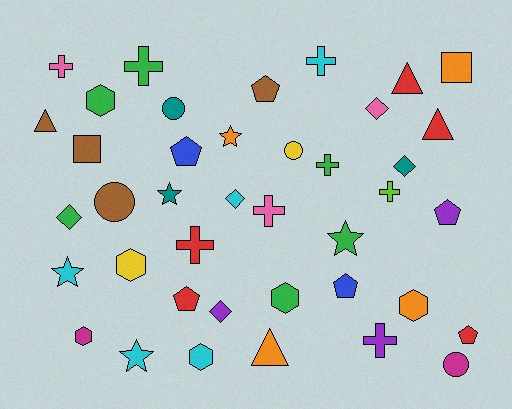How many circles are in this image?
There are 4 circles.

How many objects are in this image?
There are 40 objects.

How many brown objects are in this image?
There are 4 brown objects.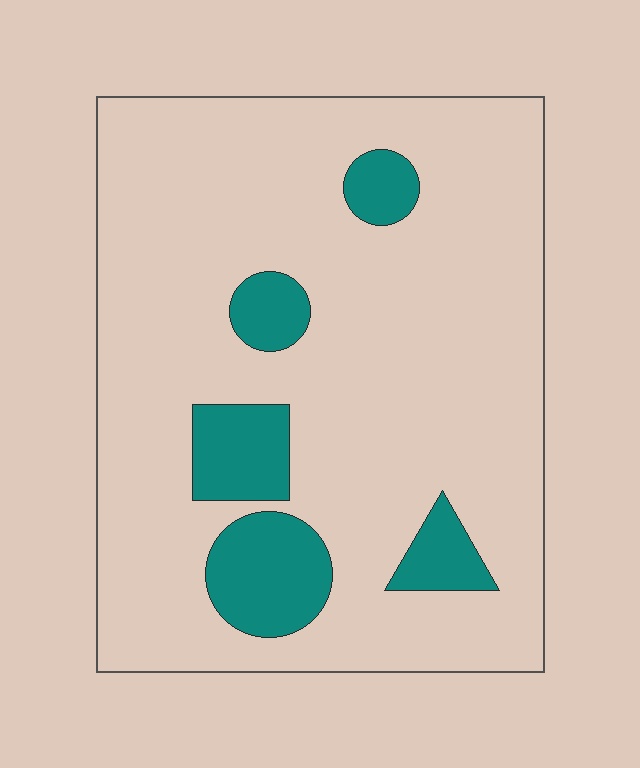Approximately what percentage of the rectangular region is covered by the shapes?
Approximately 15%.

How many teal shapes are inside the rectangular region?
5.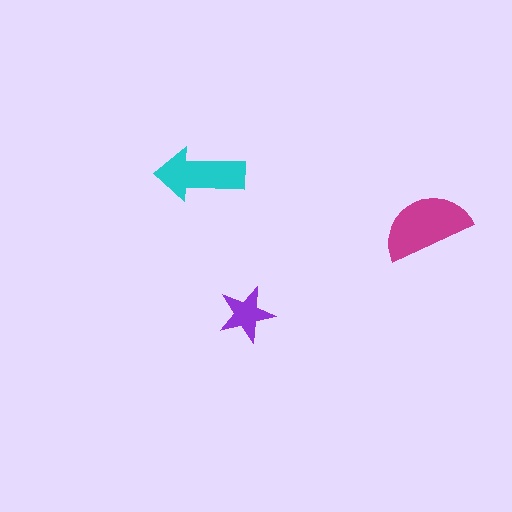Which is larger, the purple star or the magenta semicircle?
The magenta semicircle.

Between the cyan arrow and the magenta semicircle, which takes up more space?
The magenta semicircle.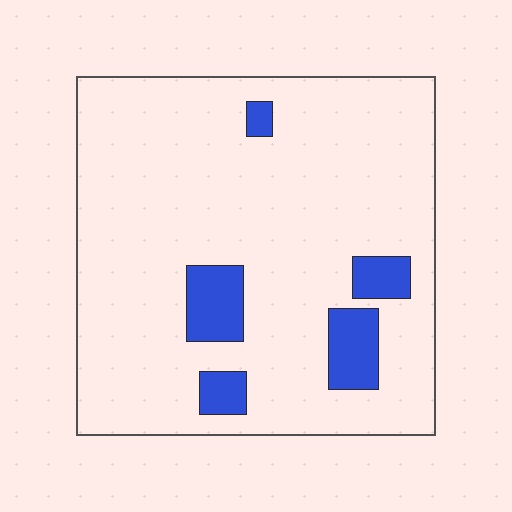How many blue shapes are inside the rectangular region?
5.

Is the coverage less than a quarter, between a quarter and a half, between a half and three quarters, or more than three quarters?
Less than a quarter.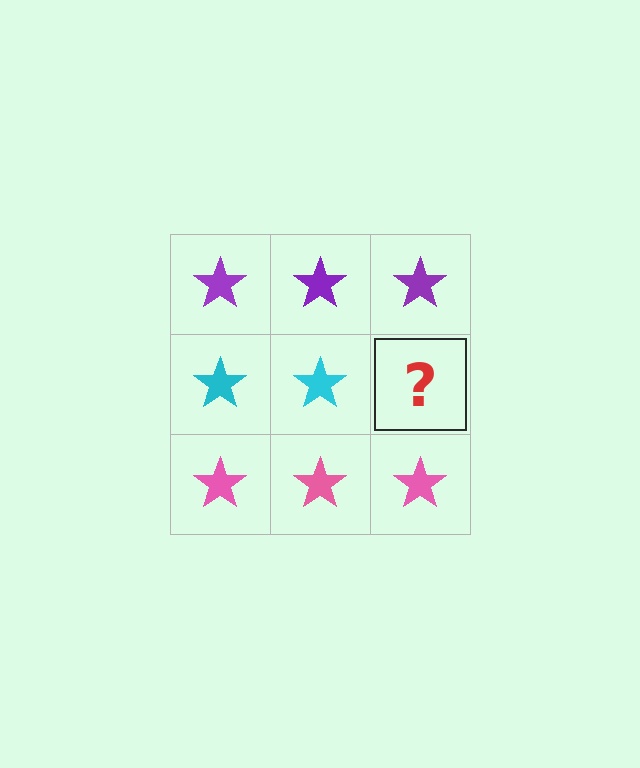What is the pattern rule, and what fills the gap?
The rule is that each row has a consistent color. The gap should be filled with a cyan star.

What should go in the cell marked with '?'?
The missing cell should contain a cyan star.